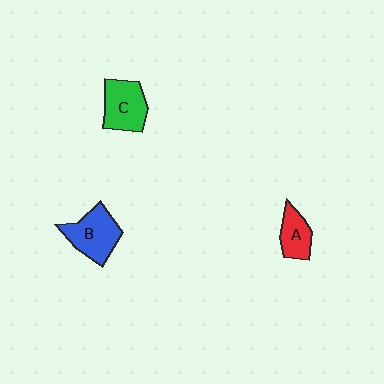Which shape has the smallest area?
Shape A (red).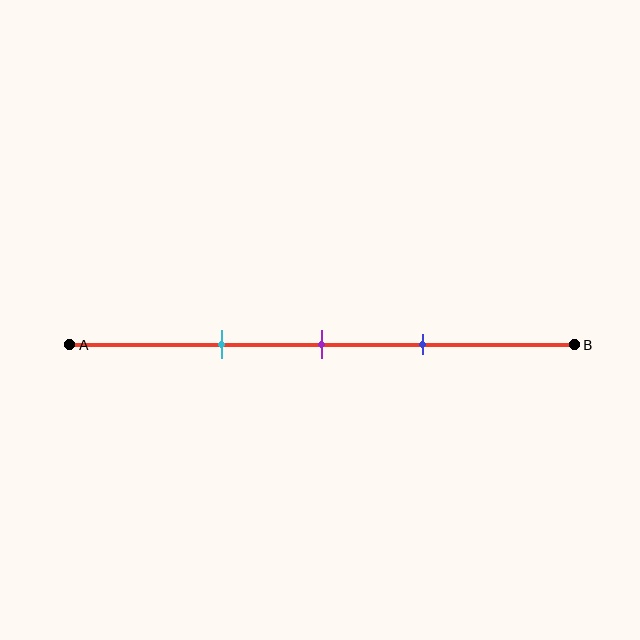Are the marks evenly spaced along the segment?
Yes, the marks are approximately evenly spaced.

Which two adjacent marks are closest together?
The purple and blue marks are the closest adjacent pair.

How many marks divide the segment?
There are 3 marks dividing the segment.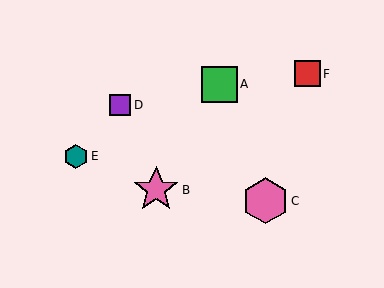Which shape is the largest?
The pink star (labeled B) is the largest.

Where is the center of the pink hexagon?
The center of the pink hexagon is at (265, 201).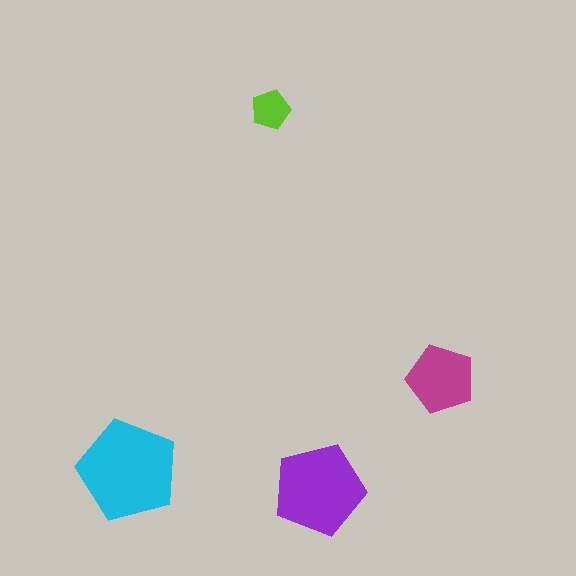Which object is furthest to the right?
The magenta pentagon is rightmost.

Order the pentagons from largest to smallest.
the cyan one, the purple one, the magenta one, the lime one.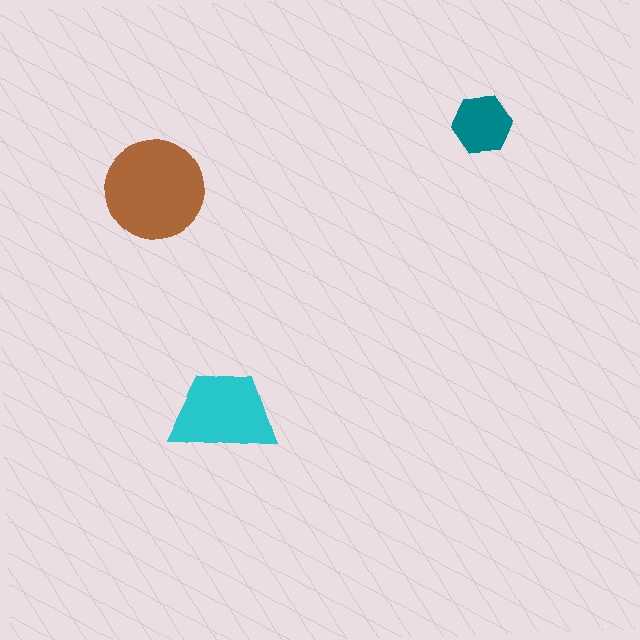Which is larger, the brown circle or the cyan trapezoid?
The brown circle.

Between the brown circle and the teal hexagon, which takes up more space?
The brown circle.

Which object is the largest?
The brown circle.